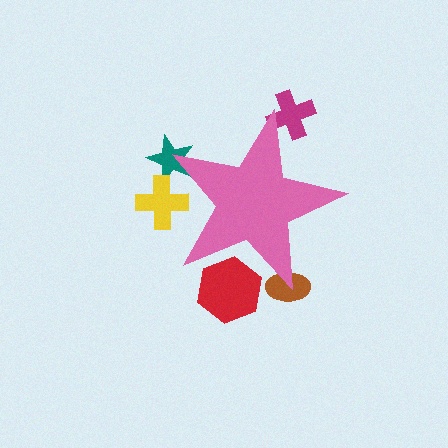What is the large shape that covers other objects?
A pink star.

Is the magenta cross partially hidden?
Yes, the magenta cross is partially hidden behind the pink star.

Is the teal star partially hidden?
Yes, the teal star is partially hidden behind the pink star.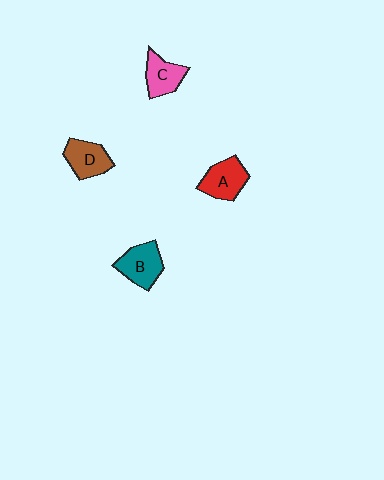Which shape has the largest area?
Shape B (teal).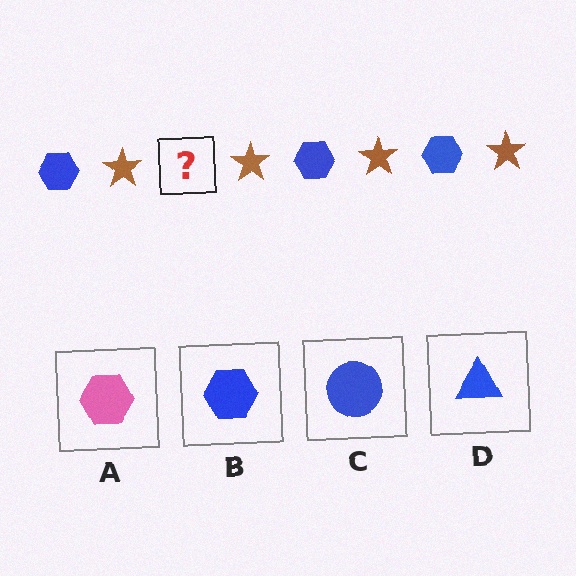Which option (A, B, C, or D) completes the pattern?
B.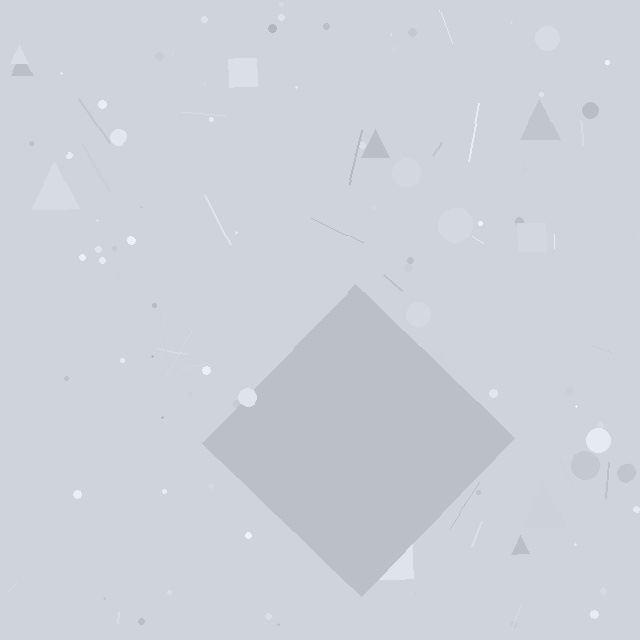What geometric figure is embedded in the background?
A diamond is embedded in the background.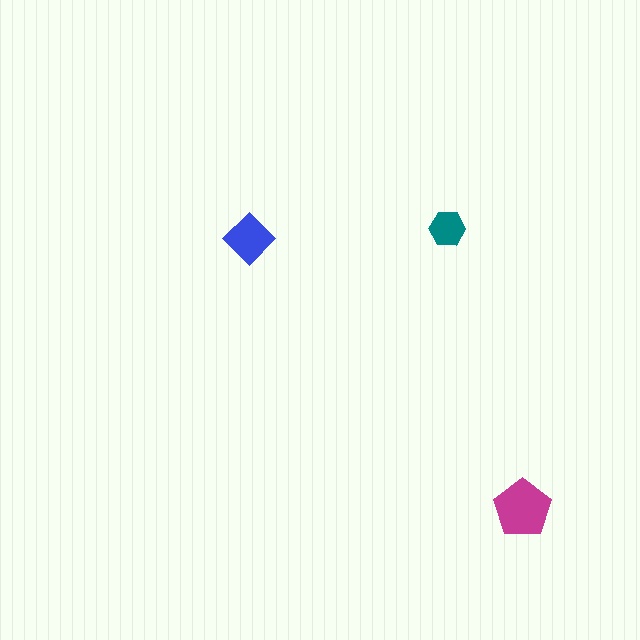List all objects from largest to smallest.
The magenta pentagon, the blue diamond, the teal hexagon.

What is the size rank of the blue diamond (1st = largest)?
2nd.